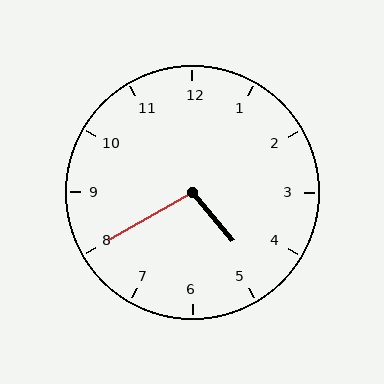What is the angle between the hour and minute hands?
Approximately 100 degrees.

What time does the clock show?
4:40.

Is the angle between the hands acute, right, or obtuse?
It is obtuse.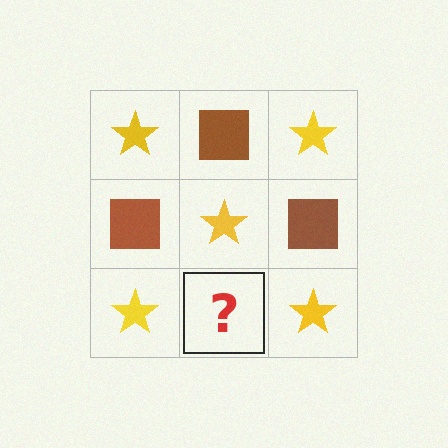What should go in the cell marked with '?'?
The missing cell should contain a brown square.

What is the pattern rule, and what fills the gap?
The rule is that it alternates yellow star and brown square in a checkerboard pattern. The gap should be filled with a brown square.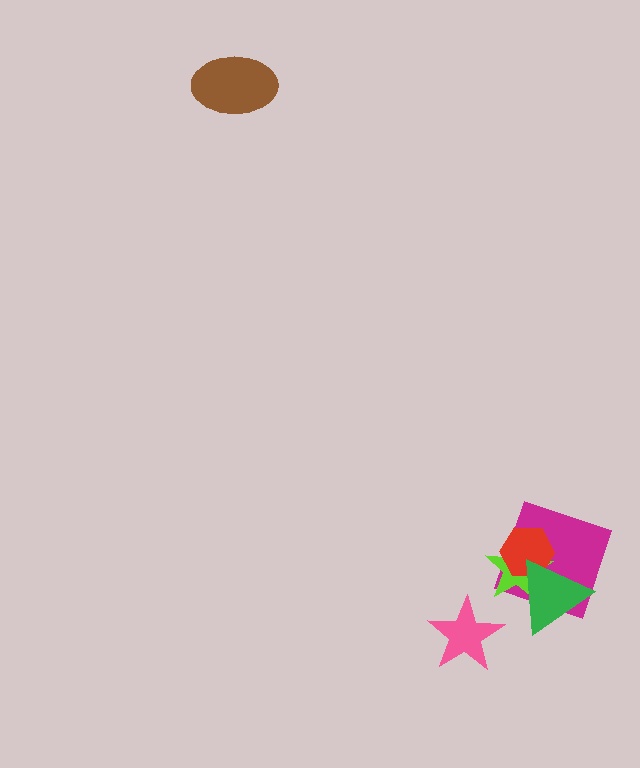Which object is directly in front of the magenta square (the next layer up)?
The lime star is directly in front of the magenta square.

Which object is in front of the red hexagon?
The green triangle is in front of the red hexagon.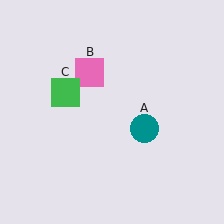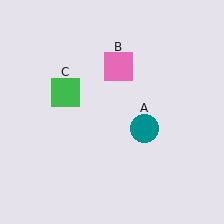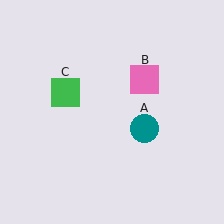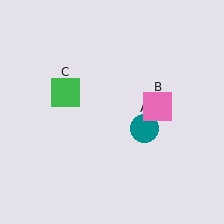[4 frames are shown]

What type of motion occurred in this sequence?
The pink square (object B) rotated clockwise around the center of the scene.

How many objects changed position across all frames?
1 object changed position: pink square (object B).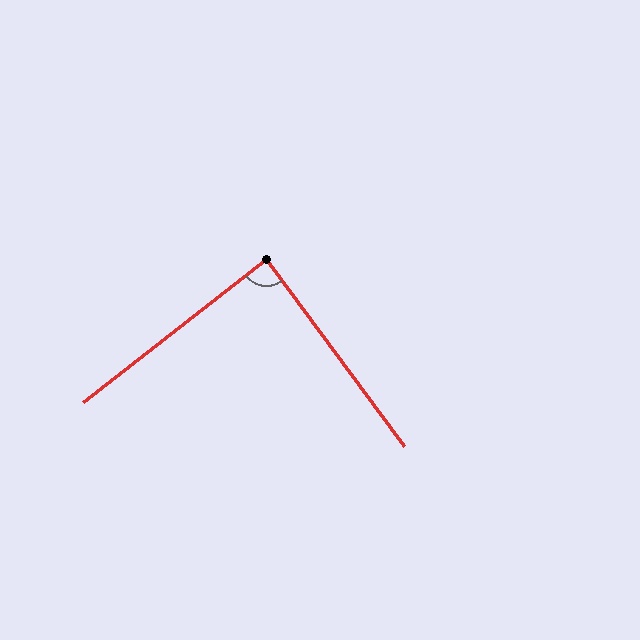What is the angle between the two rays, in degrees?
Approximately 89 degrees.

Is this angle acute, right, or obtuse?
It is approximately a right angle.